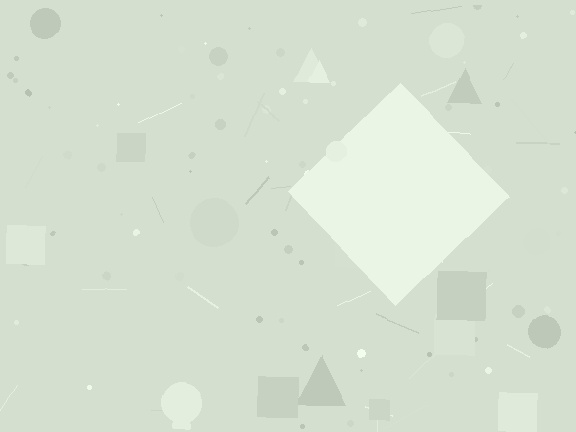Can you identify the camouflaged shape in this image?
The camouflaged shape is a diamond.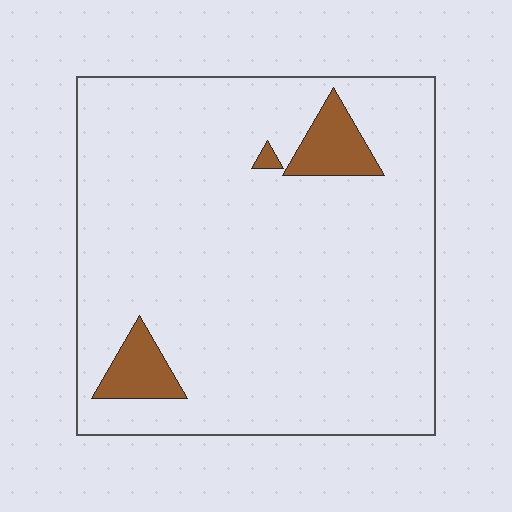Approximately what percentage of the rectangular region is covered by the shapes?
Approximately 5%.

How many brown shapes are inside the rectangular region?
3.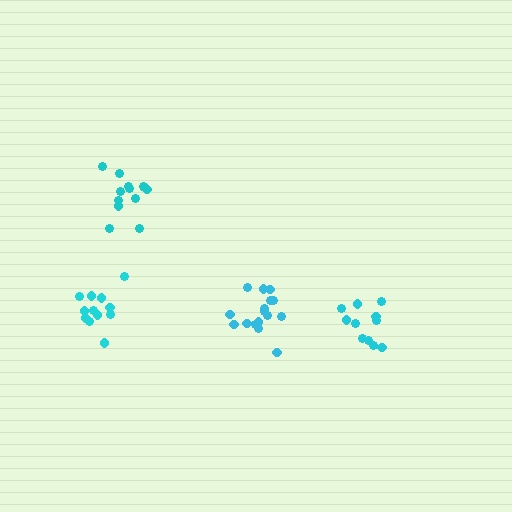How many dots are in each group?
Group 1: 11 dots, Group 2: 13 dots, Group 3: 16 dots, Group 4: 12 dots (52 total).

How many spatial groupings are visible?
There are 4 spatial groupings.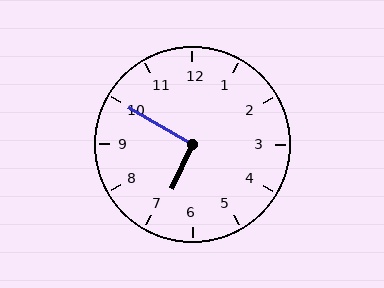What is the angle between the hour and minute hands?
Approximately 95 degrees.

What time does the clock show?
6:50.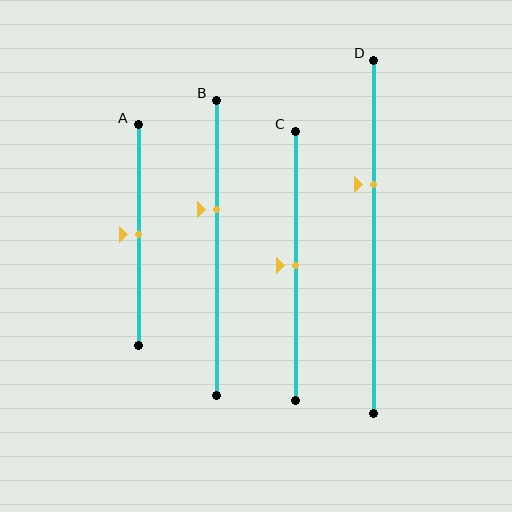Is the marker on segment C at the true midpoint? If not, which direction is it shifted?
Yes, the marker on segment C is at the true midpoint.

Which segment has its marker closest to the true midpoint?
Segment A has its marker closest to the true midpoint.